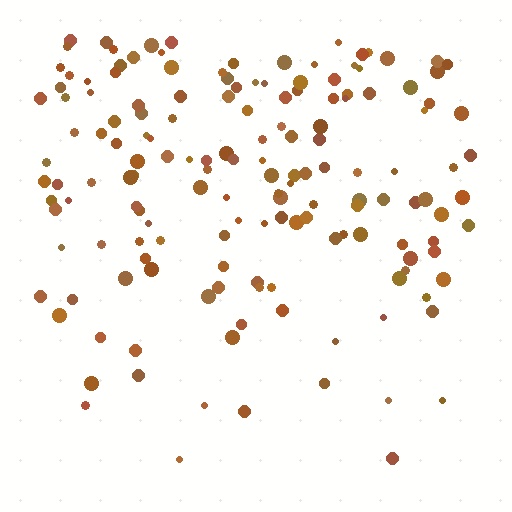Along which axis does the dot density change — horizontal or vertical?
Vertical.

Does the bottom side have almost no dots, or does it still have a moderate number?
Still a moderate number, just noticeably fewer than the top.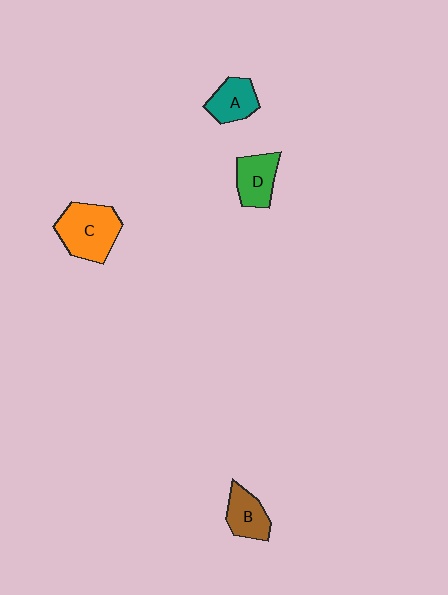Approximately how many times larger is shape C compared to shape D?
Approximately 1.5 times.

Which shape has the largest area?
Shape C (orange).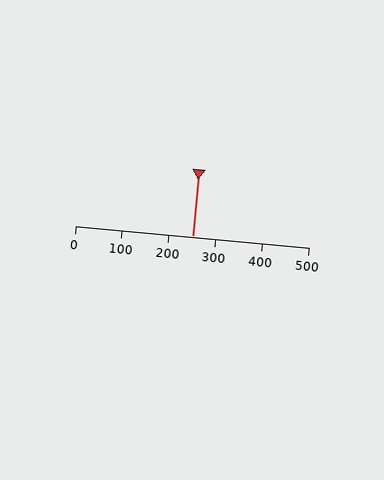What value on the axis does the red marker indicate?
The marker indicates approximately 250.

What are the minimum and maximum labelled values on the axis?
The axis runs from 0 to 500.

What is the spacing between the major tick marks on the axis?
The major ticks are spaced 100 apart.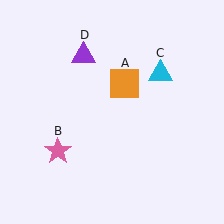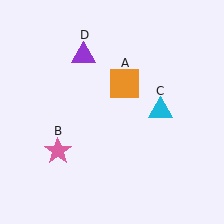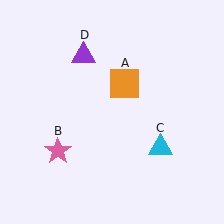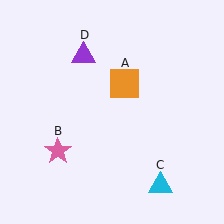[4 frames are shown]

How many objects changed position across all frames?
1 object changed position: cyan triangle (object C).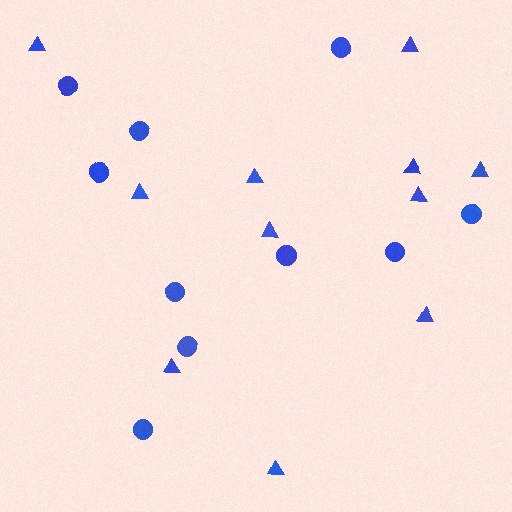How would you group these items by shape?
There are 2 groups: one group of circles (10) and one group of triangles (11).